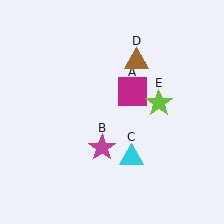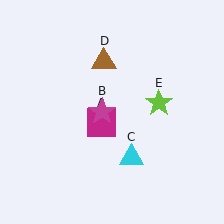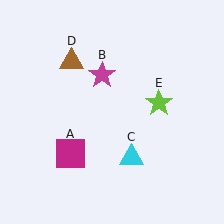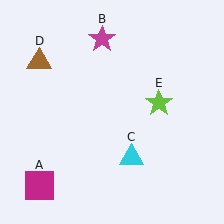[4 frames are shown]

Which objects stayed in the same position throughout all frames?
Cyan triangle (object C) and lime star (object E) remained stationary.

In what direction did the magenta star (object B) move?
The magenta star (object B) moved up.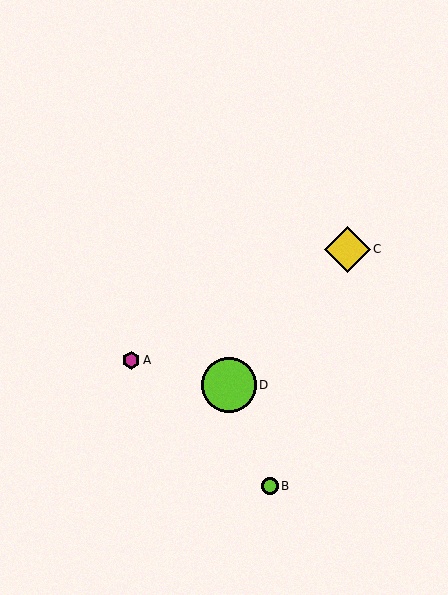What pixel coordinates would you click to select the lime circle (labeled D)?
Click at (229, 385) to select the lime circle D.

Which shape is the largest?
The lime circle (labeled D) is the largest.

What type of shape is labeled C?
Shape C is a yellow diamond.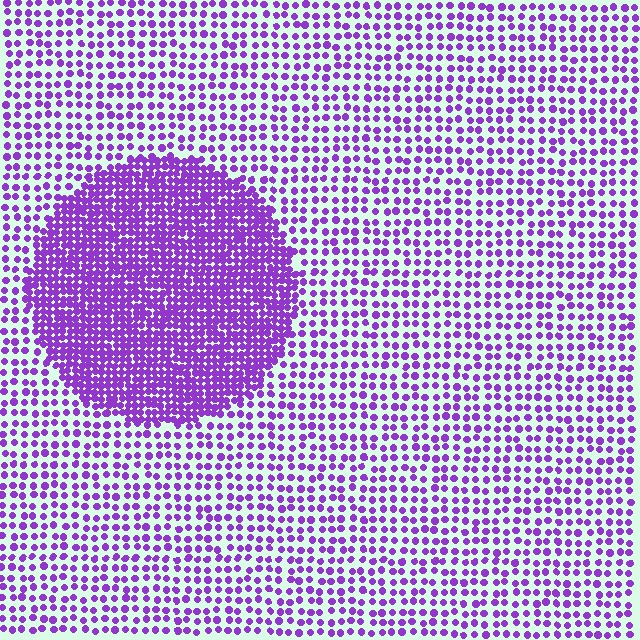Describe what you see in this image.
The image contains small purple elements arranged at two different densities. A circle-shaped region is visible where the elements are more densely packed than the surrounding area.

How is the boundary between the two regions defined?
The boundary is defined by a change in element density (approximately 2.4x ratio). All elements are the same color, size, and shape.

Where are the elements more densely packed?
The elements are more densely packed inside the circle boundary.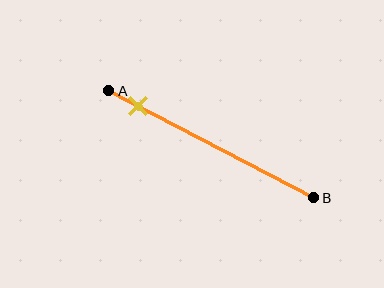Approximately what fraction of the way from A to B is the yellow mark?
The yellow mark is approximately 15% of the way from A to B.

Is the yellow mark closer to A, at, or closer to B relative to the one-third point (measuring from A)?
The yellow mark is closer to point A than the one-third point of segment AB.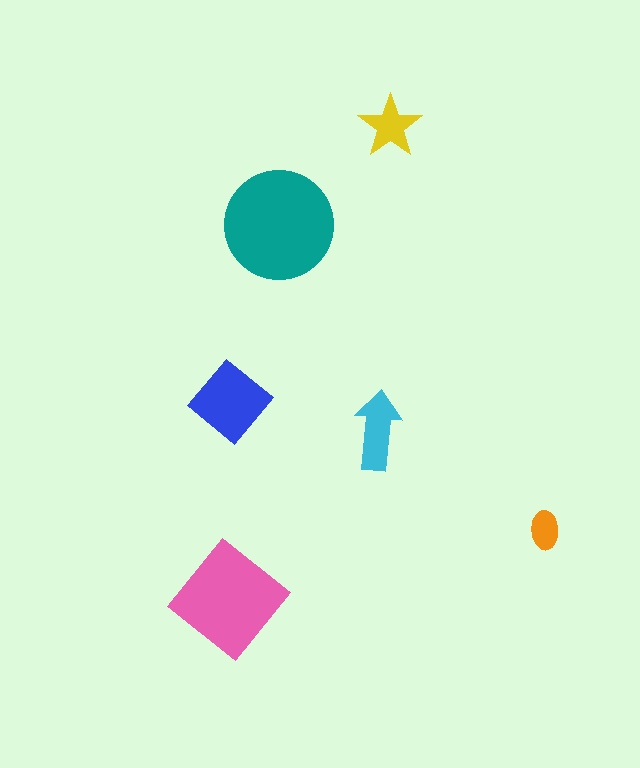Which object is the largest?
The teal circle.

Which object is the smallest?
The orange ellipse.